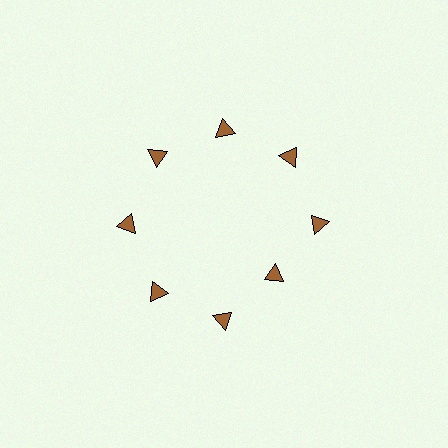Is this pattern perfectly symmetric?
No. The 8 brown triangles are arranged in a ring, but one element near the 4 o'clock position is pulled inward toward the center, breaking the 8-fold rotational symmetry.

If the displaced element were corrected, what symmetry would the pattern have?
It would have 8-fold rotational symmetry — the pattern would map onto itself every 45 degrees.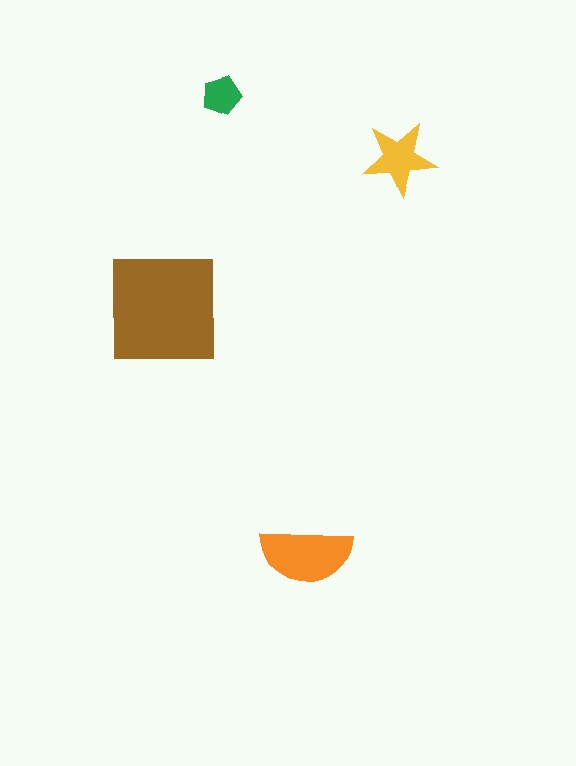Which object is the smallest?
The green pentagon.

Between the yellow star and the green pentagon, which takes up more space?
The yellow star.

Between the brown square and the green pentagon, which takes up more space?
The brown square.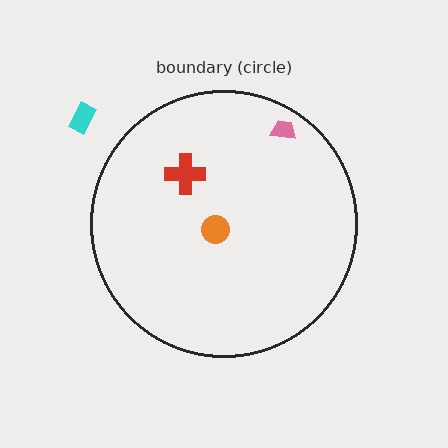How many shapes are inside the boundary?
3 inside, 1 outside.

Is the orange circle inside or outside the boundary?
Inside.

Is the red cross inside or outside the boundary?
Inside.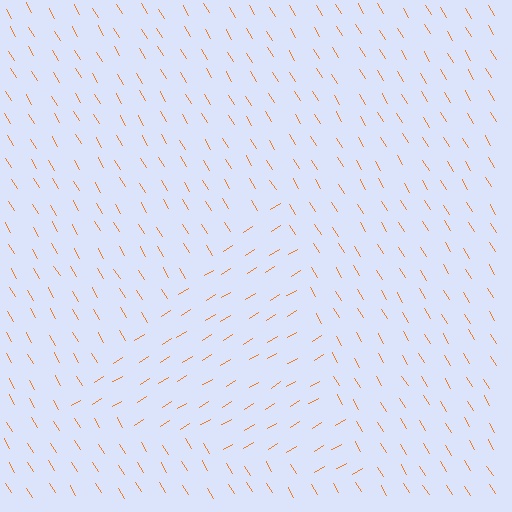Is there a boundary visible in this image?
Yes, there is a texture boundary formed by a change in line orientation.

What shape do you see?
I see a triangle.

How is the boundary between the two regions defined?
The boundary is defined purely by a change in line orientation (approximately 90 degrees difference). All lines are the same color and thickness.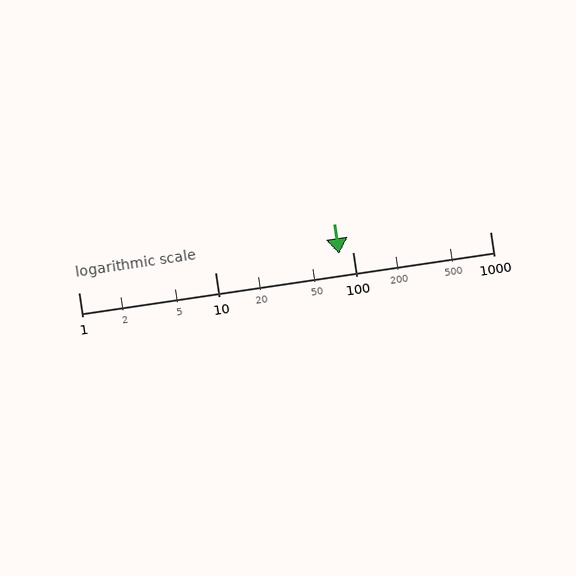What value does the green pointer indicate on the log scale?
The pointer indicates approximately 80.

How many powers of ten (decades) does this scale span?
The scale spans 3 decades, from 1 to 1000.